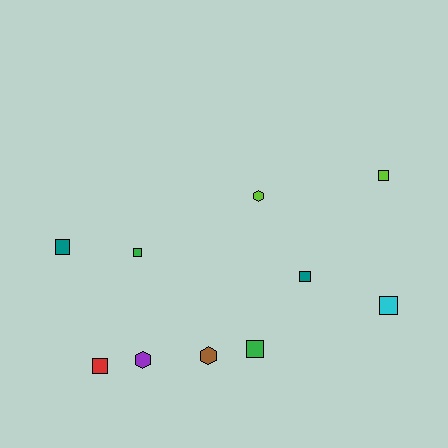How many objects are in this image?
There are 10 objects.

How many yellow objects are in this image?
There are no yellow objects.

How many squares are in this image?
There are 7 squares.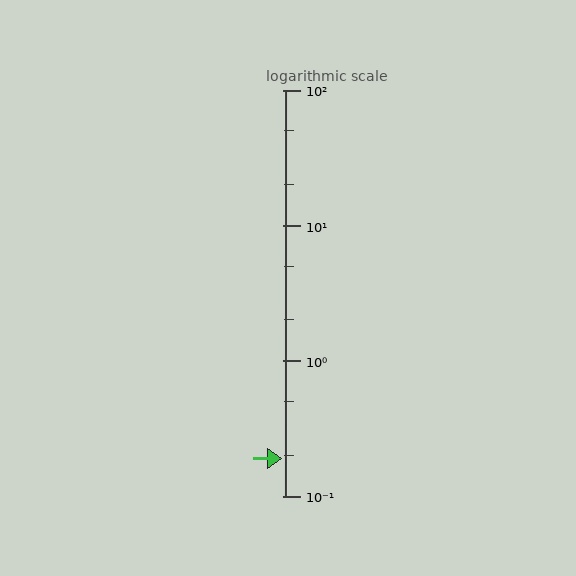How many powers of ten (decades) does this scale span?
The scale spans 3 decades, from 0.1 to 100.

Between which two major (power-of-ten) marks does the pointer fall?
The pointer is between 0.1 and 1.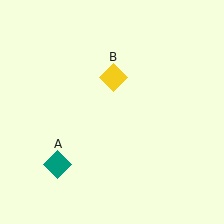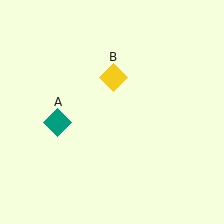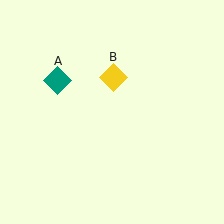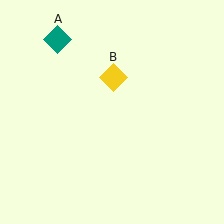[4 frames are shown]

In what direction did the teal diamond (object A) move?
The teal diamond (object A) moved up.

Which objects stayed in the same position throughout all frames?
Yellow diamond (object B) remained stationary.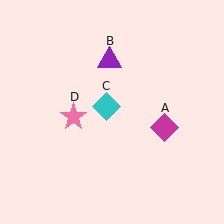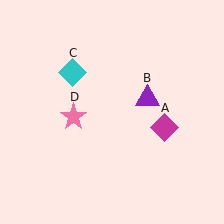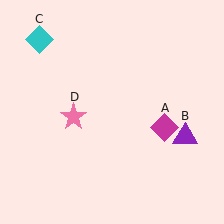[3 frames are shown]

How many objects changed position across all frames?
2 objects changed position: purple triangle (object B), cyan diamond (object C).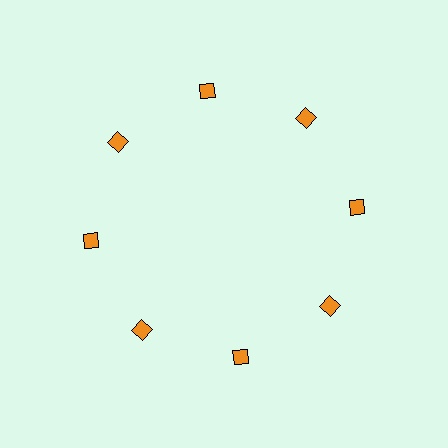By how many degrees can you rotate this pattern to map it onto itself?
The pattern maps onto itself every 45 degrees of rotation.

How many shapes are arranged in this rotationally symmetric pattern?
There are 8 shapes, arranged in 8 groups of 1.